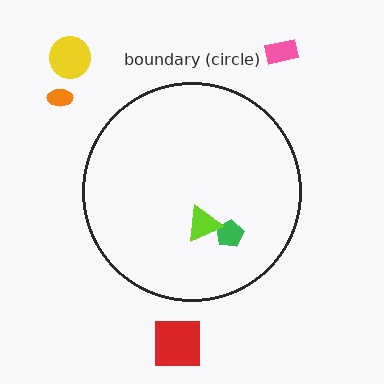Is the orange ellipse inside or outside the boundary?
Outside.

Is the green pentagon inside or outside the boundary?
Inside.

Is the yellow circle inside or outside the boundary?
Outside.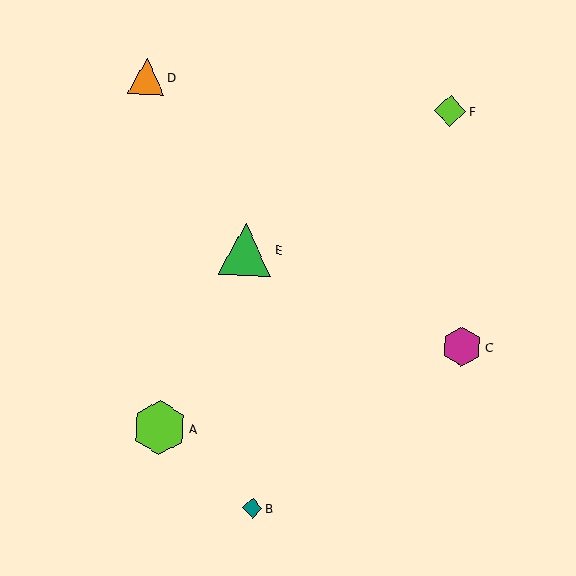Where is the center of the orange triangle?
The center of the orange triangle is at (147, 76).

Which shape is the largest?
The lime hexagon (labeled A) is the largest.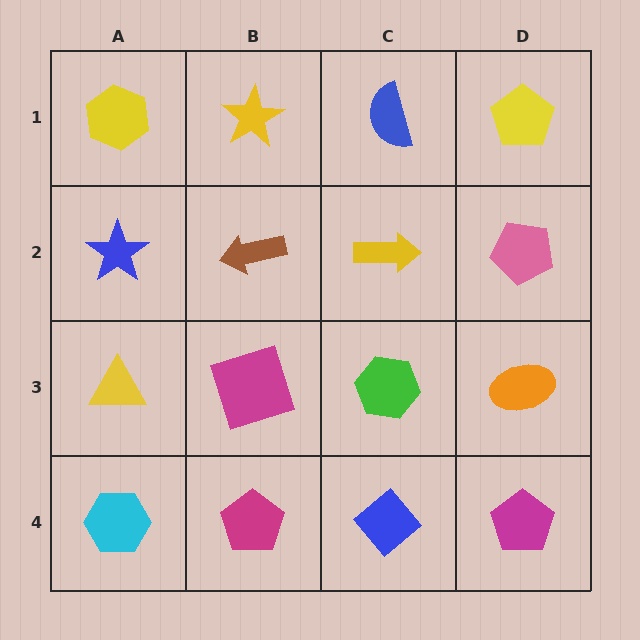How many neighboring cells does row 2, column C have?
4.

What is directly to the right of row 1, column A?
A yellow star.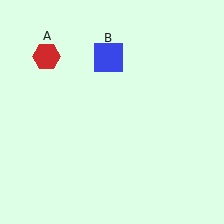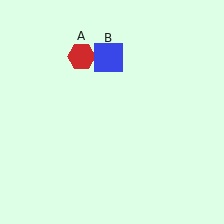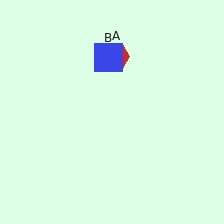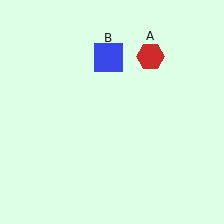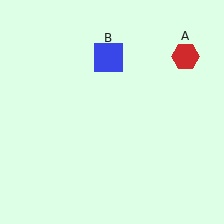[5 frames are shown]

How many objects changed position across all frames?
1 object changed position: red hexagon (object A).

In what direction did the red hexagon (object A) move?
The red hexagon (object A) moved right.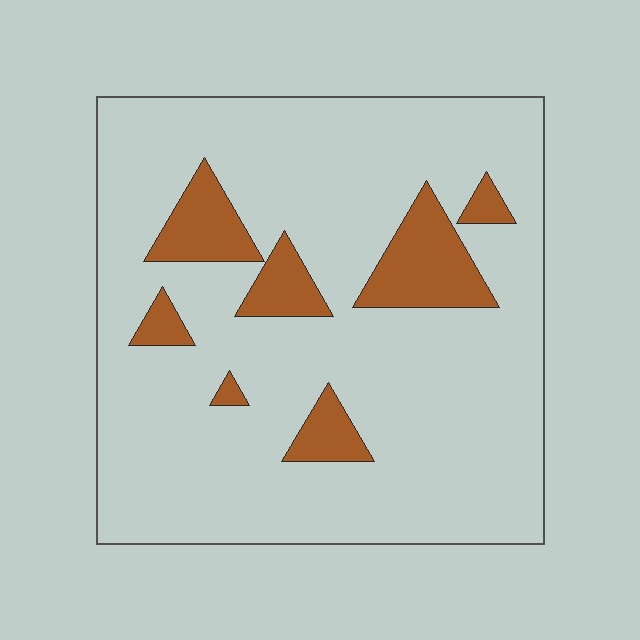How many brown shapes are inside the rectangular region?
7.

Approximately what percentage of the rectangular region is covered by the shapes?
Approximately 15%.